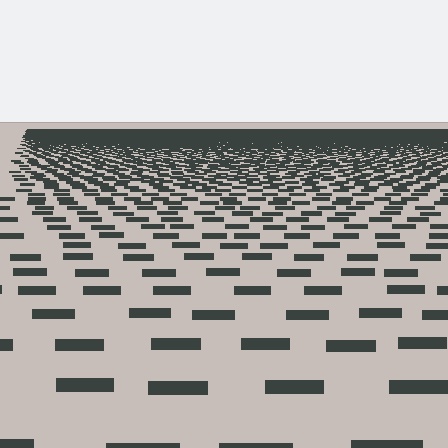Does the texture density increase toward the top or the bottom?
Density increases toward the top.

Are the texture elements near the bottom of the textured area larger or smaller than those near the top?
Larger. Near the bottom, elements are closer to the viewer and appear at a bigger on-screen size.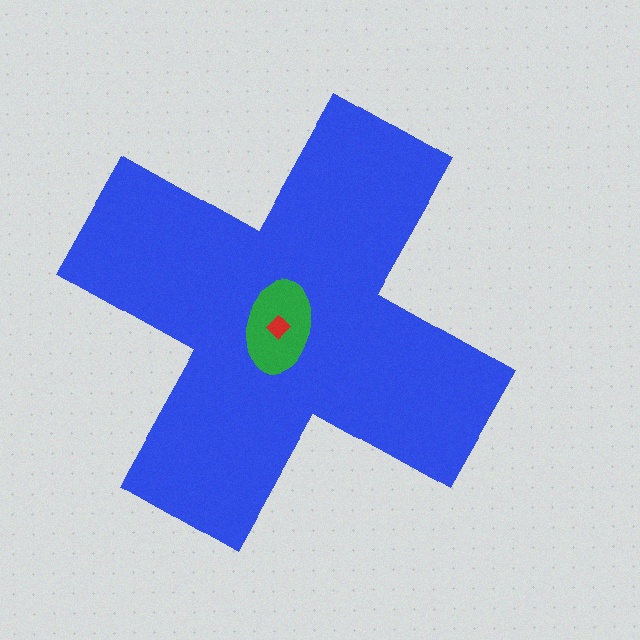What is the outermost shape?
The blue cross.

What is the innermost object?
The red diamond.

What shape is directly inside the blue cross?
The green ellipse.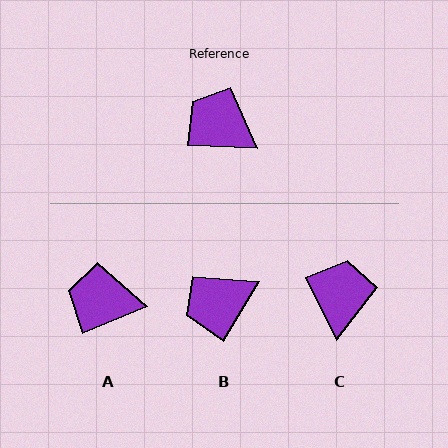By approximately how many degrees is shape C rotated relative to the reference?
Approximately 61 degrees clockwise.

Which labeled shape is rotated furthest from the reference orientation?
B, about 62 degrees away.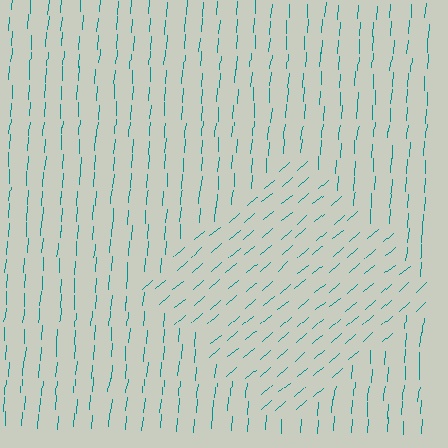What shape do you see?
I see a diamond.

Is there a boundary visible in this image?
Yes, there is a texture boundary formed by a change in line orientation.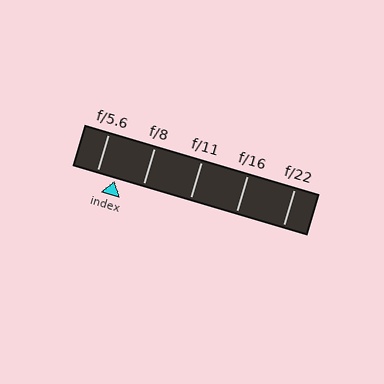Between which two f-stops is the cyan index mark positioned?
The index mark is between f/5.6 and f/8.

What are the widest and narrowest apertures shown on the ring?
The widest aperture shown is f/5.6 and the narrowest is f/22.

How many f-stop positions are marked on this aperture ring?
There are 5 f-stop positions marked.